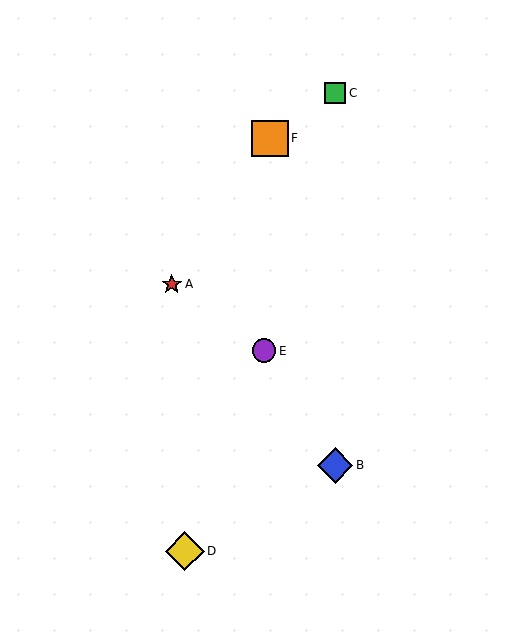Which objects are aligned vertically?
Objects B, C are aligned vertically.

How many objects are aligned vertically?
2 objects (B, C) are aligned vertically.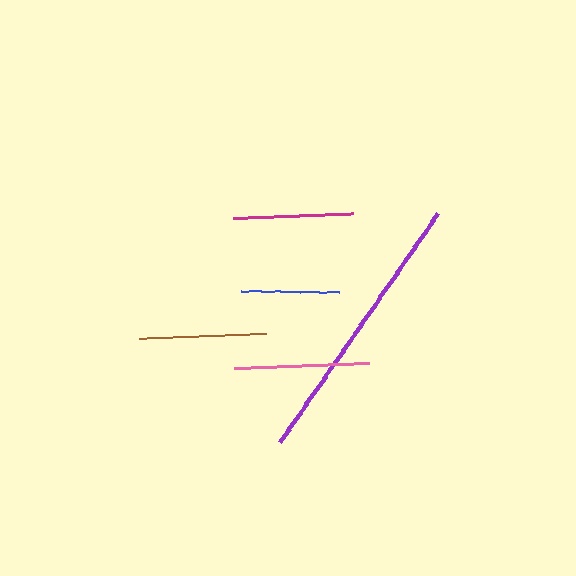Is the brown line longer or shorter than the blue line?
The brown line is longer than the blue line.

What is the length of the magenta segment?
The magenta segment is approximately 119 pixels long.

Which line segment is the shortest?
The blue line is the shortest at approximately 99 pixels.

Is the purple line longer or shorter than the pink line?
The purple line is longer than the pink line.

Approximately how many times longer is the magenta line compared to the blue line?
The magenta line is approximately 1.2 times the length of the blue line.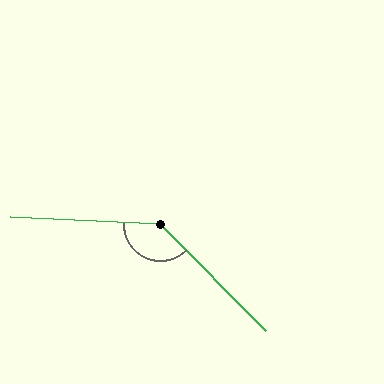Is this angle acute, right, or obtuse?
It is obtuse.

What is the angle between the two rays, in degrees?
Approximately 137 degrees.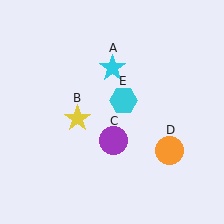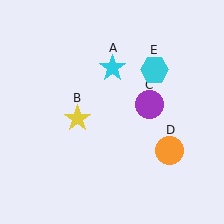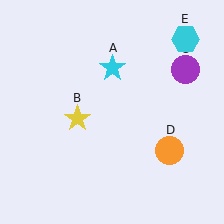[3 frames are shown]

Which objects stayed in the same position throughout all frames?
Cyan star (object A) and yellow star (object B) and orange circle (object D) remained stationary.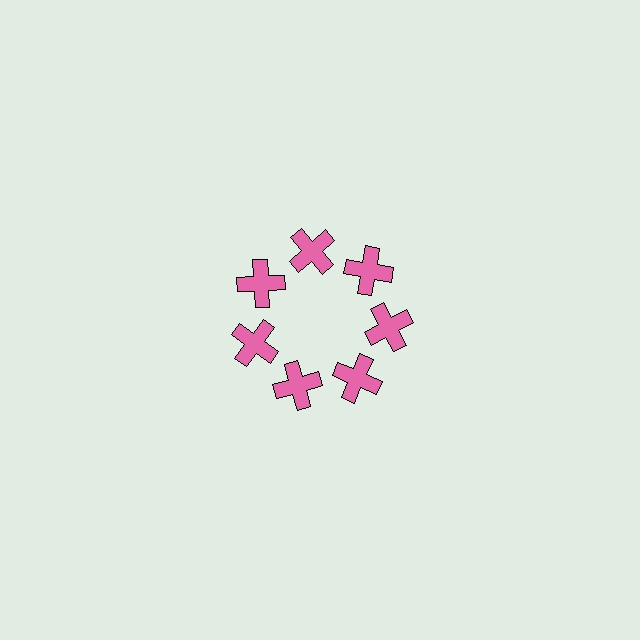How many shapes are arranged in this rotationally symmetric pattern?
There are 7 shapes, arranged in 7 groups of 1.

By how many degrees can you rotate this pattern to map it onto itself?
The pattern maps onto itself every 51 degrees of rotation.